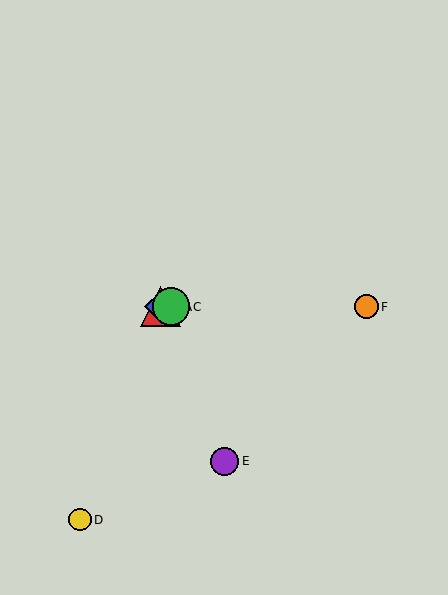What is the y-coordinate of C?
Object C is at y≈307.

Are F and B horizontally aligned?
Yes, both are at y≈307.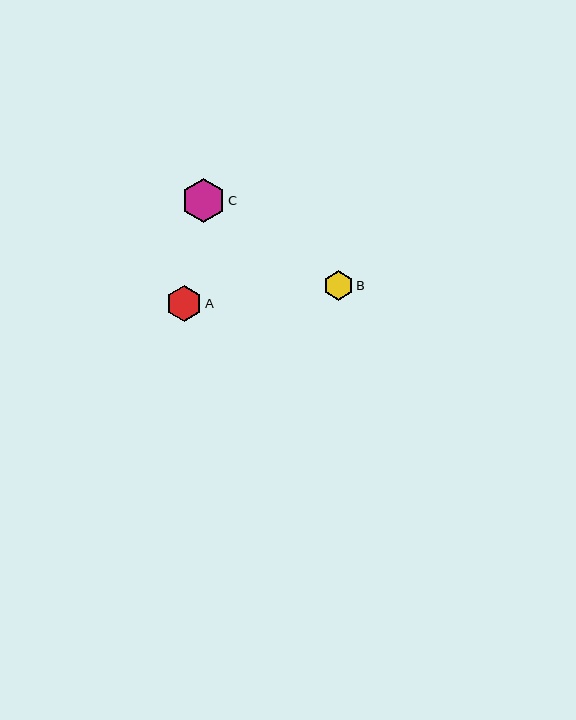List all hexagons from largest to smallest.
From largest to smallest: C, A, B.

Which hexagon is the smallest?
Hexagon B is the smallest with a size of approximately 30 pixels.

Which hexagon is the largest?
Hexagon C is the largest with a size of approximately 44 pixels.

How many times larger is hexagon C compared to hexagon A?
Hexagon C is approximately 1.2 times the size of hexagon A.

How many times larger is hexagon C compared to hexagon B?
Hexagon C is approximately 1.5 times the size of hexagon B.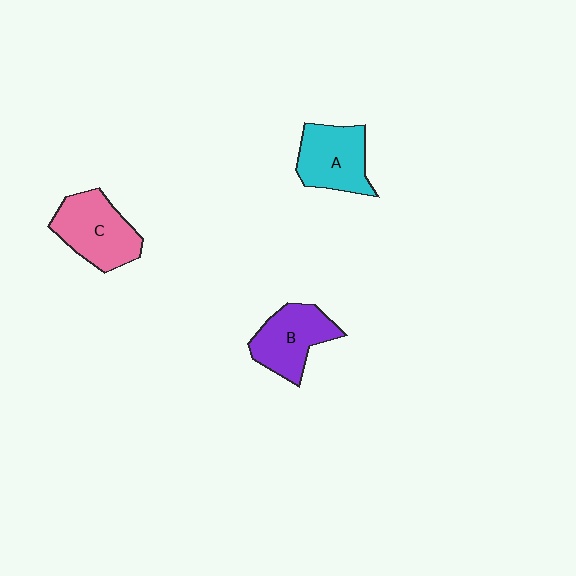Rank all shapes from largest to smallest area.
From largest to smallest: C (pink), A (cyan), B (purple).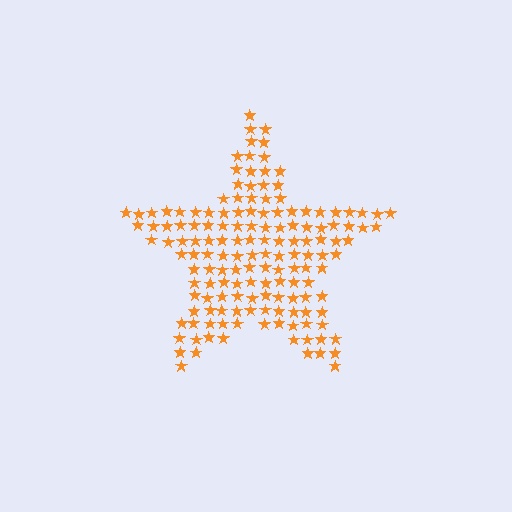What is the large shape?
The large shape is a star.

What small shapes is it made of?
It is made of small stars.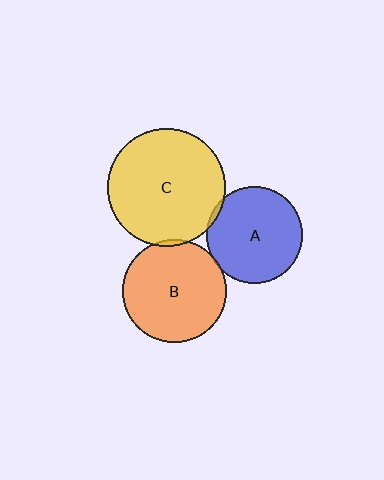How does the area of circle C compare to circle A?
Approximately 1.5 times.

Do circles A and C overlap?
Yes.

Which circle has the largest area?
Circle C (yellow).